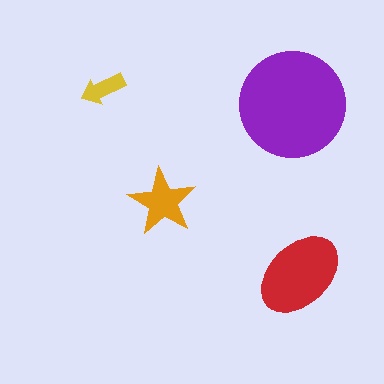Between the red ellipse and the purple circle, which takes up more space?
The purple circle.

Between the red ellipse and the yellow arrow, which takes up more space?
The red ellipse.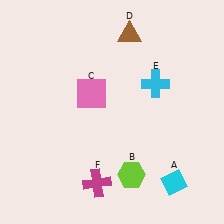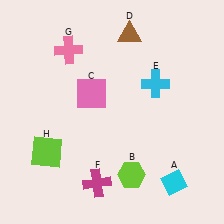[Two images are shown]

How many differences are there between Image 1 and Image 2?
There are 2 differences between the two images.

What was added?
A pink cross (G), a lime square (H) were added in Image 2.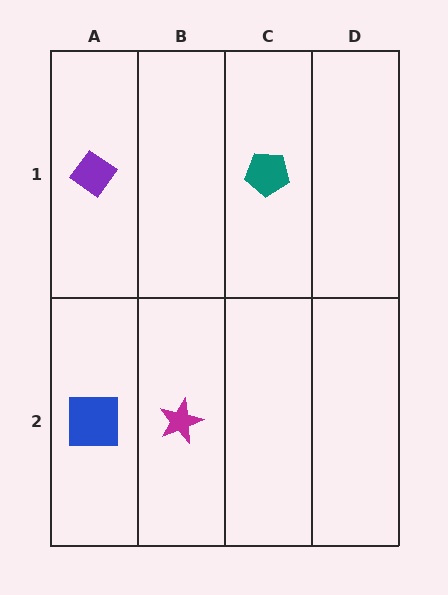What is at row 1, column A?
A purple diamond.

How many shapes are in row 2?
2 shapes.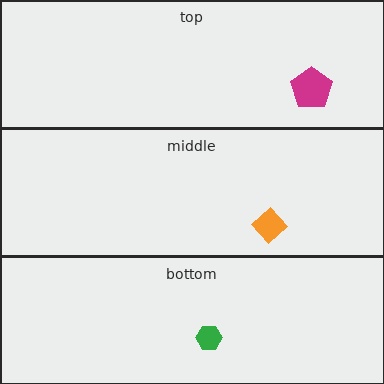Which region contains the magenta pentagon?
The top region.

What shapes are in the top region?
The magenta pentagon.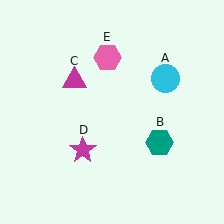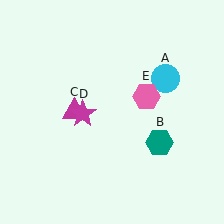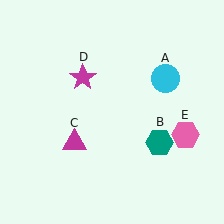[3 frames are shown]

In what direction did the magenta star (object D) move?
The magenta star (object D) moved up.